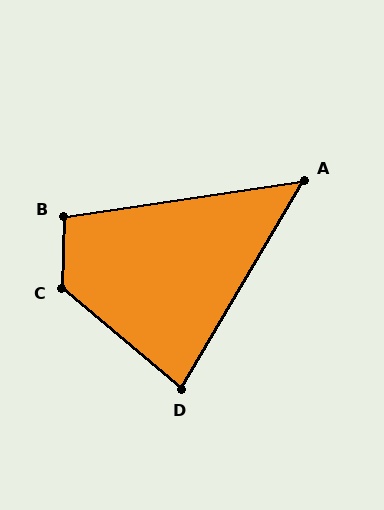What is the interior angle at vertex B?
Approximately 99 degrees (obtuse).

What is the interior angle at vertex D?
Approximately 81 degrees (acute).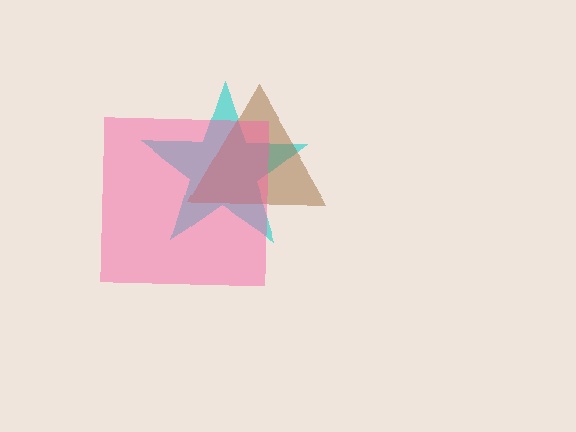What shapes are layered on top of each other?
The layered shapes are: a cyan star, a brown triangle, a pink square.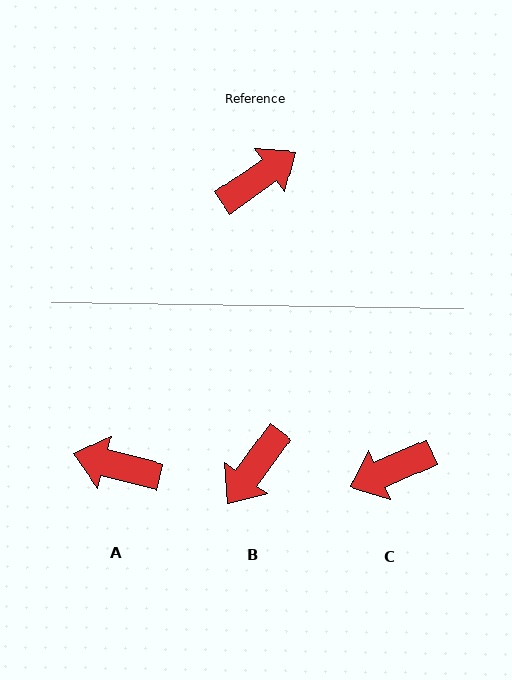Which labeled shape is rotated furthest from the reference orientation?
C, about 169 degrees away.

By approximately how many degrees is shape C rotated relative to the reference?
Approximately 169 degrees counter-clockwise.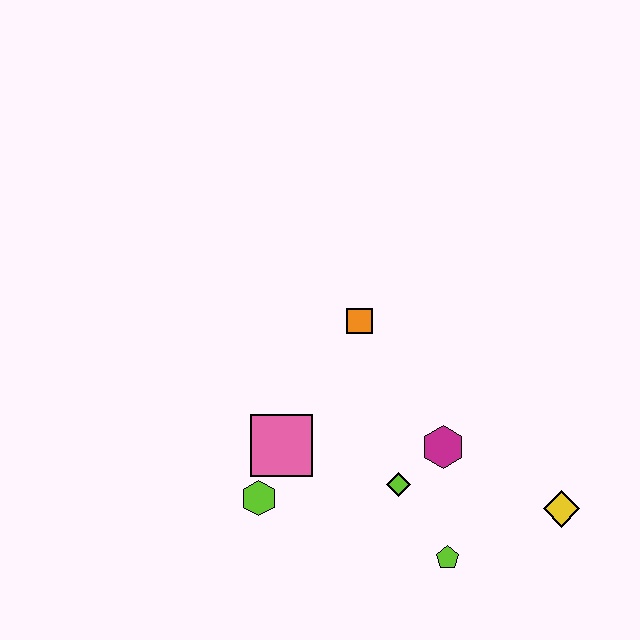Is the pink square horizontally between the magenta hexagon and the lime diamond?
No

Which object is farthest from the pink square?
The yellow diamond is farthest from the pink square.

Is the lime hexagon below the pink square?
Yes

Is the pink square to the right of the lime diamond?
No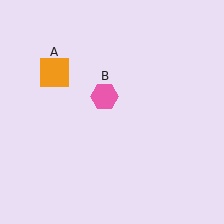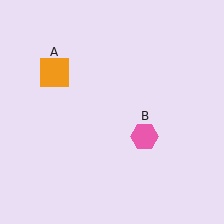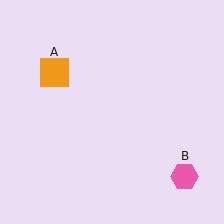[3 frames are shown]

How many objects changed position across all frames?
1 object changed position: pink hexagon (object B).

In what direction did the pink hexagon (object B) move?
The pink hexagon (object B) moved down and to the right.